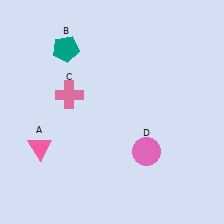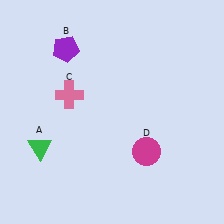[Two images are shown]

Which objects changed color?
A changed from pink to green. B changed from teal to purple. D changed from pink to magenta.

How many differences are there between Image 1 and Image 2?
There are 3 differences between the two images.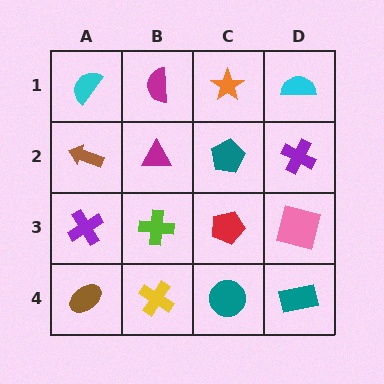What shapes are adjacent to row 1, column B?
A magenta triangle (row 2, column B), a cyan semicircle (row 1, column A), an orange star (row 1, column C).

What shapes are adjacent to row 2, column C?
An orange star (row 1, column C), a red pentagon (row 3, column C), a magenta triangle (row 2, column B), a purple cross (row 2, column D).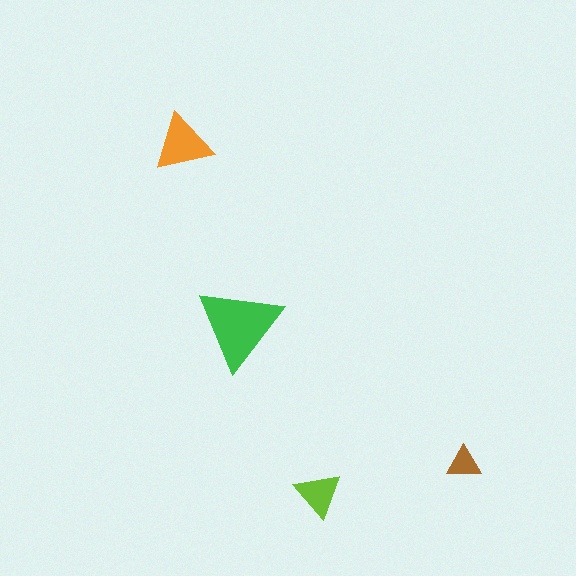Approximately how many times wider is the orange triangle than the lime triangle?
About 1.5 times wider.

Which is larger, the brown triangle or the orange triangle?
The orange one.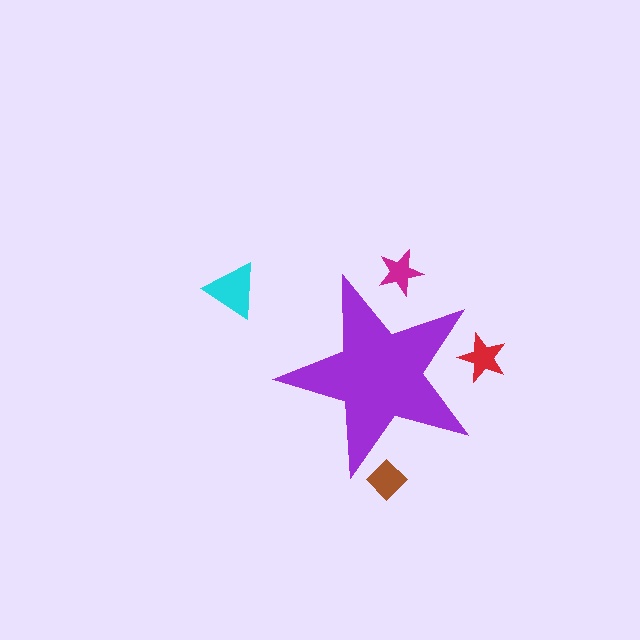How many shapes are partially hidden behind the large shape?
3 shapes are partially hidden.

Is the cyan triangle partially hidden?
No, the cyan triangle is fully visible.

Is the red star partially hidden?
Yes, the red star is partially hidden behind the purple star.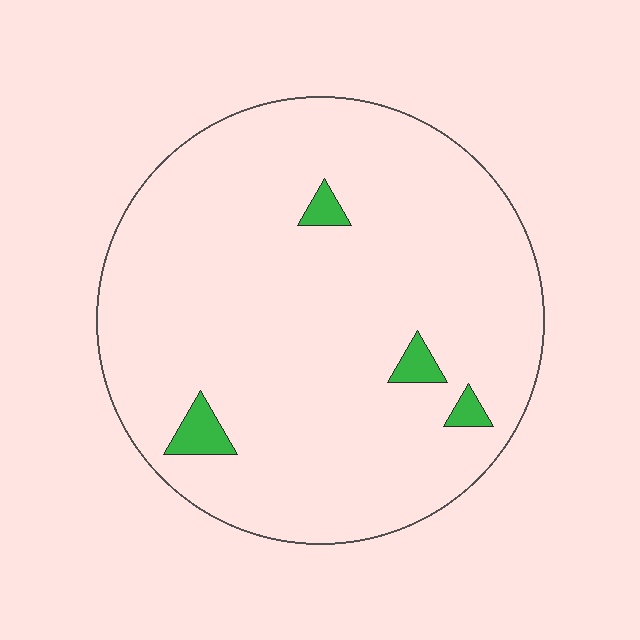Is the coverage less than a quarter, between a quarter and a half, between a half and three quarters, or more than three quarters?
Less than a quarter.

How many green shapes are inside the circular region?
4.